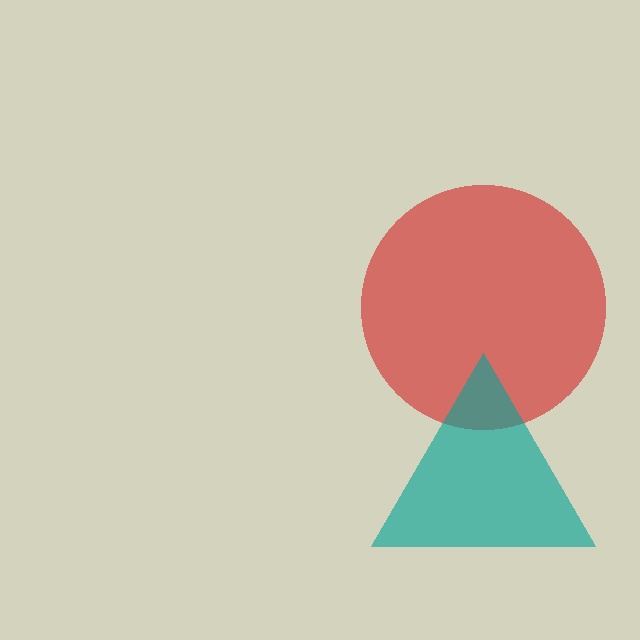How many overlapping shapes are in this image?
There are 2 overlapping shapes in the image.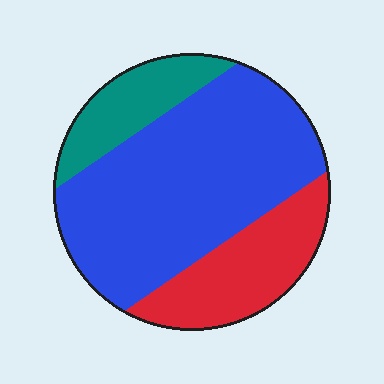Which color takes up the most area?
Blue, at roughly 60%.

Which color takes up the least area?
Teal, at roughly 15%.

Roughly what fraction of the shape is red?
Red takes up about one quarter (1/4) of the shape.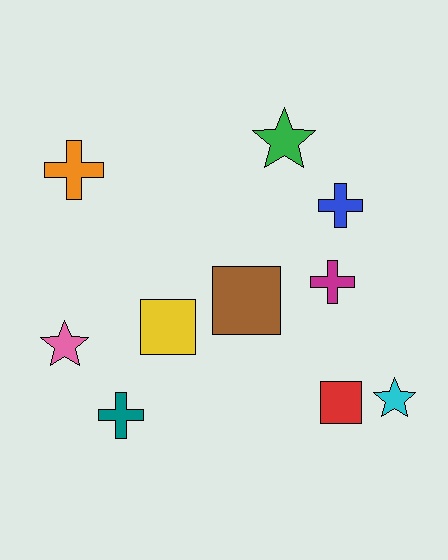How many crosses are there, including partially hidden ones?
There are 4 crosses.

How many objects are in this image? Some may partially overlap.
There are 10 objects.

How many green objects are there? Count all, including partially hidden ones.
There is 1 green object.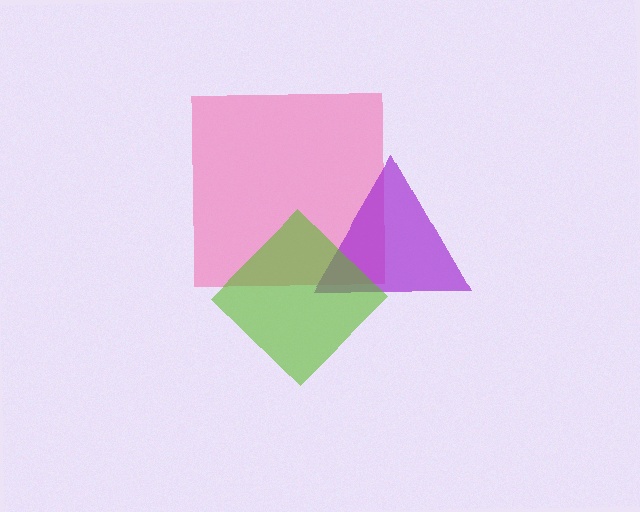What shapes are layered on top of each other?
The layered shapes are: a pink square, a purple triangle, a lime diamond.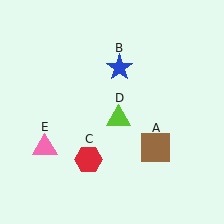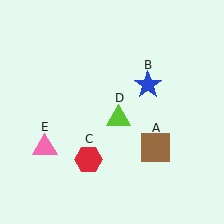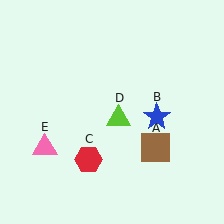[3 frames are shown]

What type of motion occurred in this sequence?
The blue star (object B) rotated clockwise around the center of the scene.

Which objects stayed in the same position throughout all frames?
Brown square (object A) and red hexagon (object C) and lime triangle (object D) and pink triangle (object E) remained stationary.